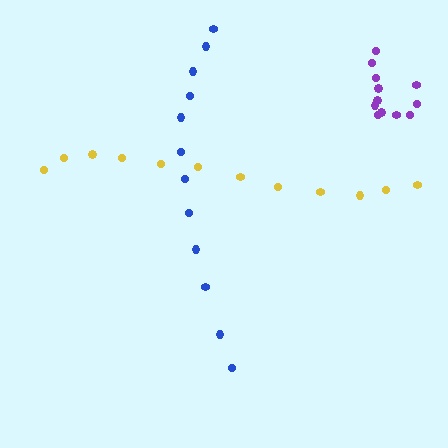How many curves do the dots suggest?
There are 3 distinct paths.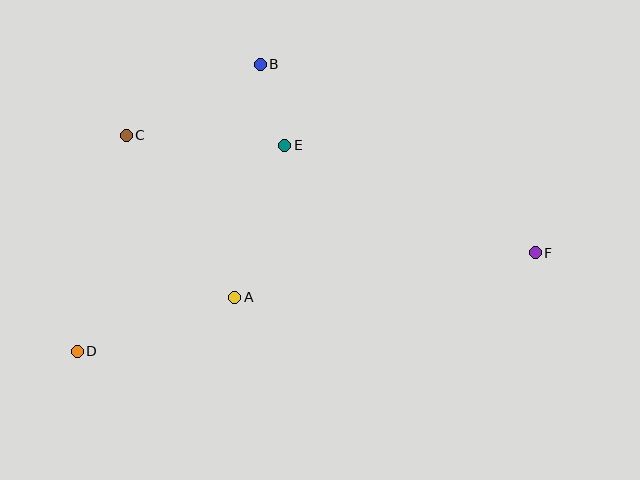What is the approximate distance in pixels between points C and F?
The distance between C and F is approximately 425 pixels.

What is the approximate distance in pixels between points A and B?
The distance between A and B is approximately 234 pixels.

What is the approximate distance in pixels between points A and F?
The distance between A and F is approximately 304 pixels.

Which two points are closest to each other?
Points B and E are closest to each other.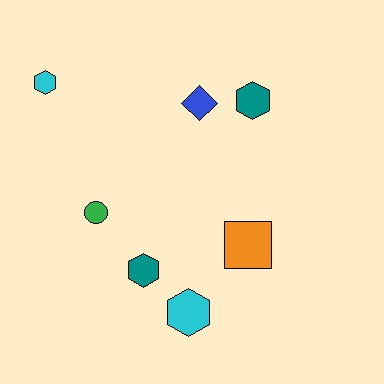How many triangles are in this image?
There are no triangles.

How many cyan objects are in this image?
There are 2 cyan objects.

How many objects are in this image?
There are 7 objects.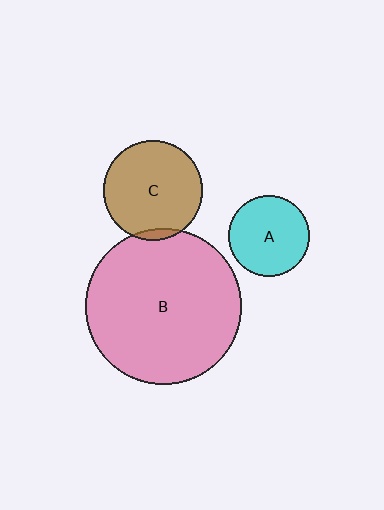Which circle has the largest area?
Circle B (pink).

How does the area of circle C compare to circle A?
Approximately 1.5 times.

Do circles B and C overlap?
Yes.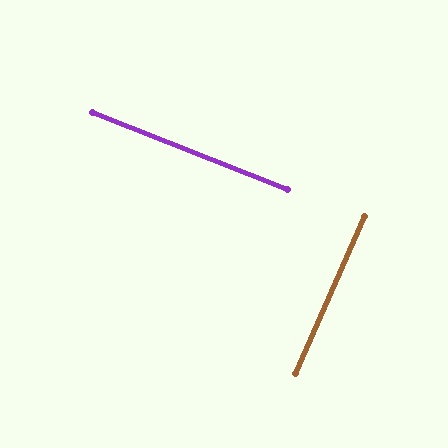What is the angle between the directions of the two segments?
Approximately 88 degrees.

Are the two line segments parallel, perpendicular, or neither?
Perpendicular — they meet at approximately 88°.